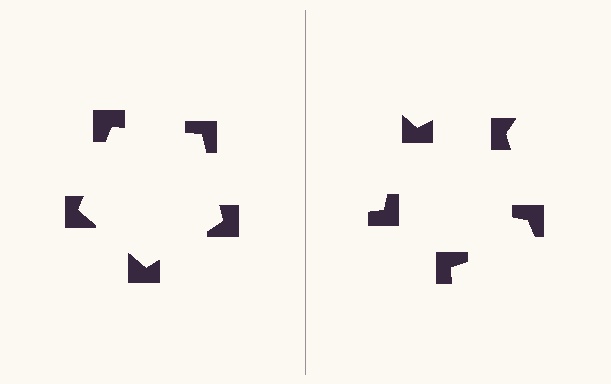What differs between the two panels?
The notched squares are positioned identically on both sides; only the wedge orientations differ. On the left they align to a pentagon; on the right they are misaligned.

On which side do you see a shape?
An illusory pentagon appears on the left side. On the right side the wedge cuts are rotated, so no coherent shape forms.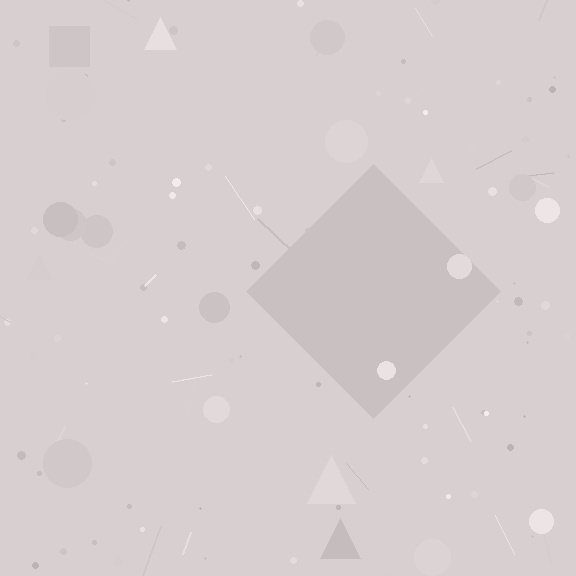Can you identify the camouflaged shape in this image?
The camouflaged shape is a diamond.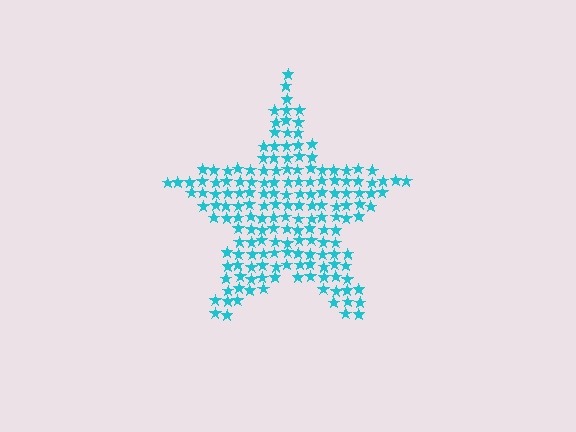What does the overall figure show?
The overall figure shows a star.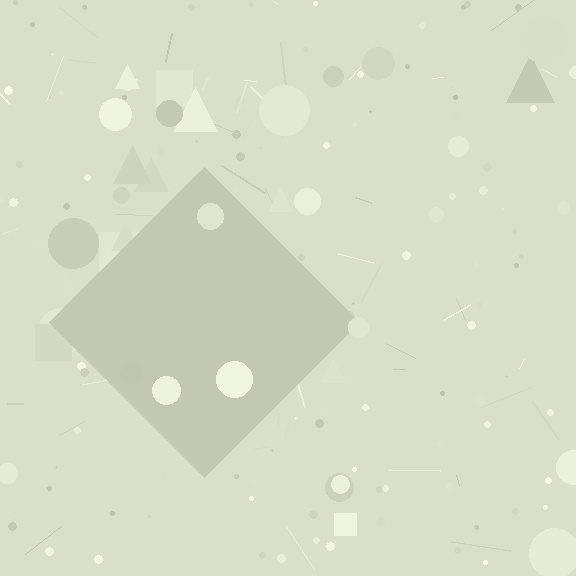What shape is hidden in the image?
A diamond is hidden in the image.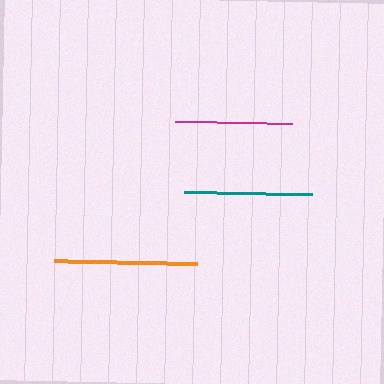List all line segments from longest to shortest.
From longest to shortest: orange, teal, magenta.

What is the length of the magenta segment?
The magenta segment is approximately 118 pixels long.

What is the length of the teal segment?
The teal segment is approximately 127 pixels long.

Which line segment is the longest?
The orange line is the longest at approximately 144 pixels.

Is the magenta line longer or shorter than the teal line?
The teal line is longer than the magenta line.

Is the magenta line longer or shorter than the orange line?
The orange line is longer than the magenta line.